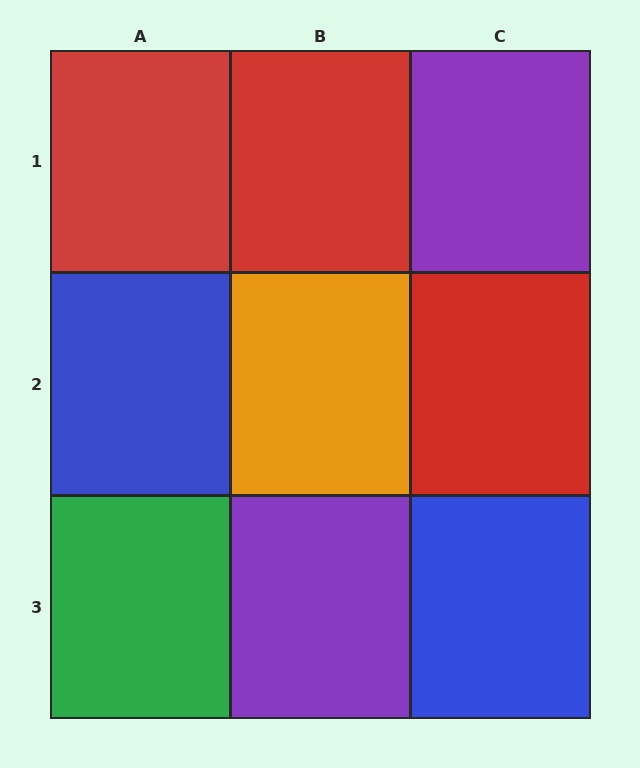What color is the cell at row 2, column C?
Red.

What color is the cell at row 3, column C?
Blue.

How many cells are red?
3 cells are red.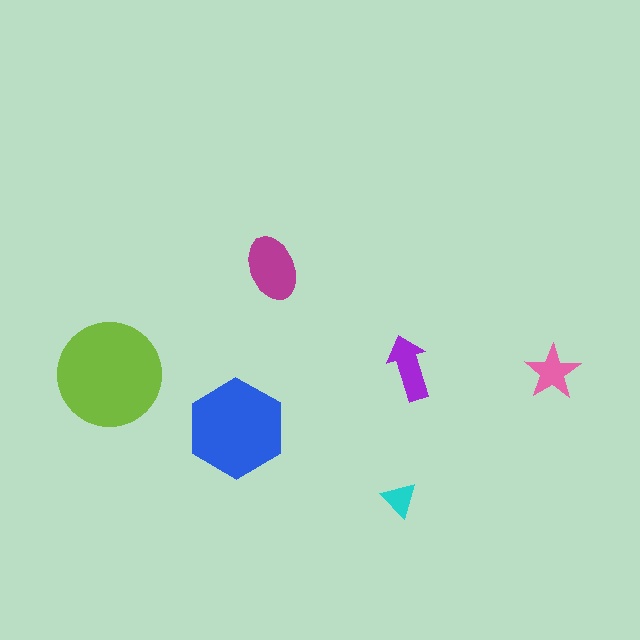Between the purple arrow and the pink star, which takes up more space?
The purple arrow.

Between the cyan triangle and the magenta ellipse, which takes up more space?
The magenta ellipse.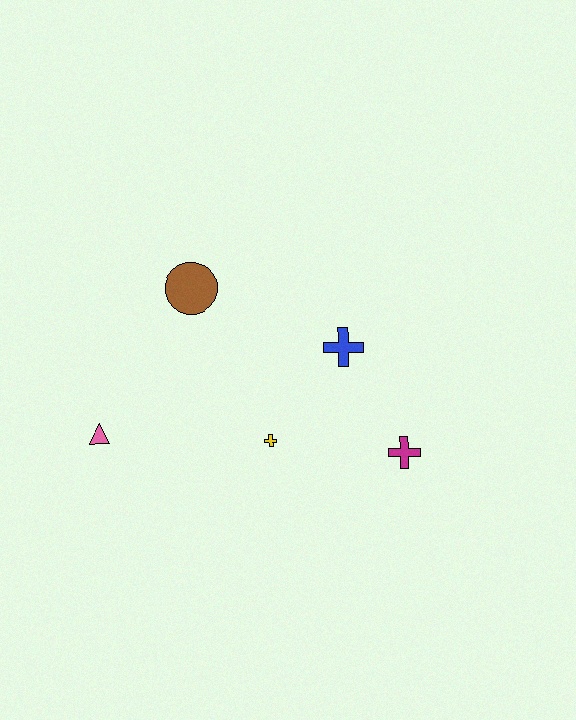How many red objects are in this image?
There are no red objects.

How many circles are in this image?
There is 1 circle.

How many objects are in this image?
There are 5 objects.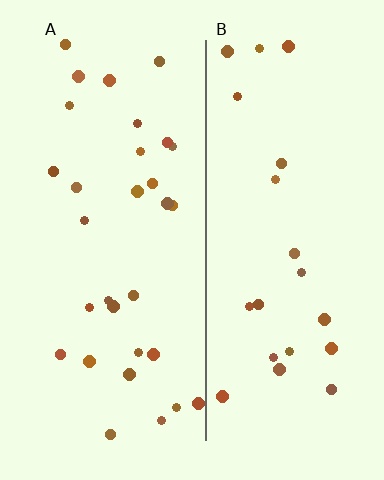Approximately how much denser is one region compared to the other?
Approximately 1.4× — region A over region B.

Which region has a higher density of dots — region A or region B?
A (the left).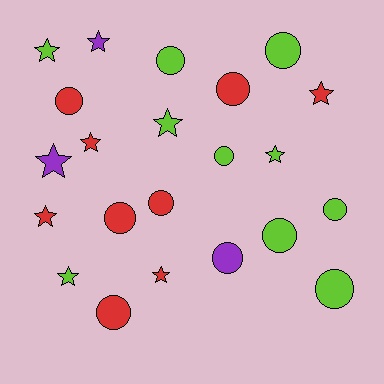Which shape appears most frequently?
Circle, with 12 objects.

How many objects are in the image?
There are 22 objects.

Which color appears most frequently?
Lime, with 10 objects.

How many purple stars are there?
There are 2 purple stars.